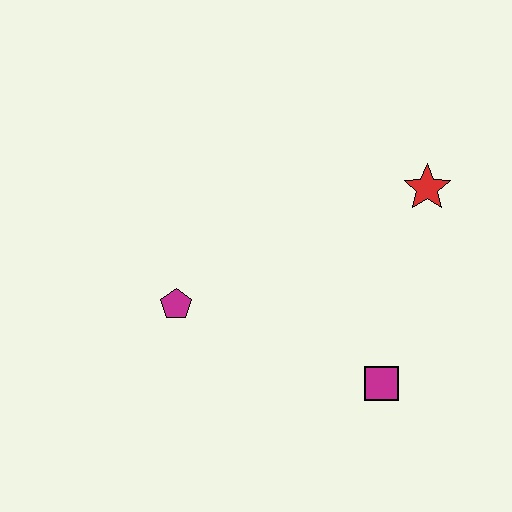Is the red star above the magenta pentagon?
Yes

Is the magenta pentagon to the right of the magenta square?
No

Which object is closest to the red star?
The magenta square is closest to the red star.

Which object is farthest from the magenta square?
The magenta pentagon is farthest from the magenta square.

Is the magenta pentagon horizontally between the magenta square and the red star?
No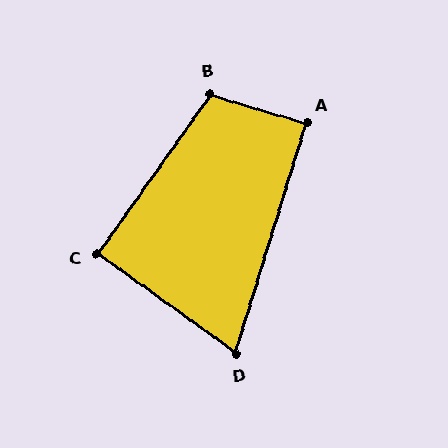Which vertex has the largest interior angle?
B, at approximately 109 degrees.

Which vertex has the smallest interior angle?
D, at approximately 71 degrees.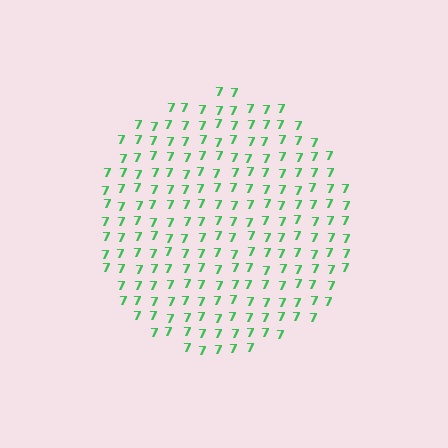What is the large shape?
The large shape is a circle.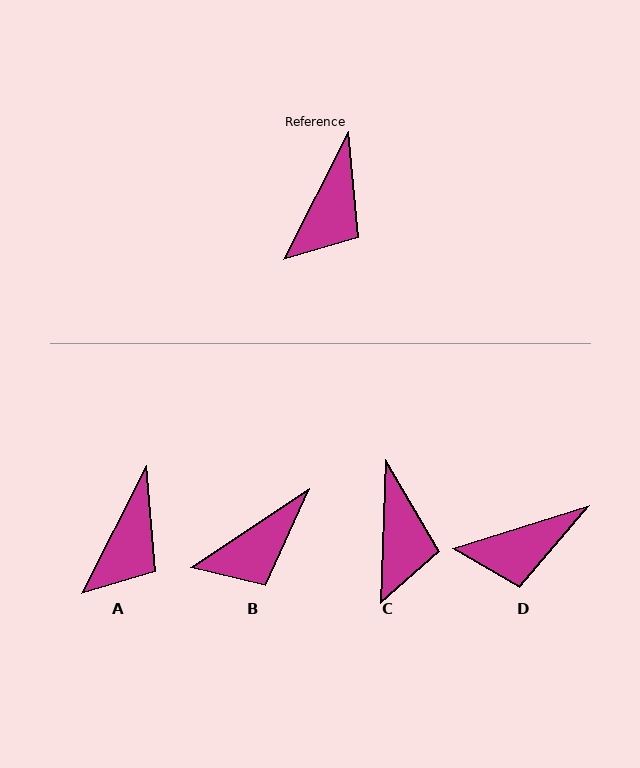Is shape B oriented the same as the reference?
No, it is off by about 29 degrees.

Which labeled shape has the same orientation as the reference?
A.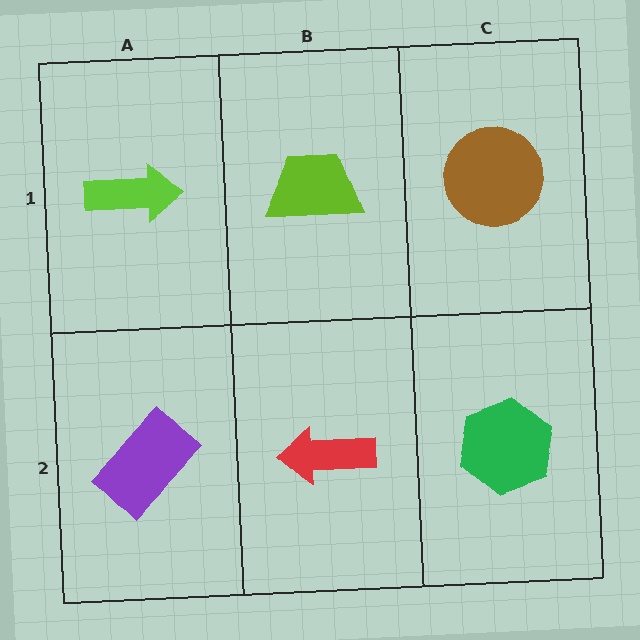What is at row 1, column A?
A lime arrow.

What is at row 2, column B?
A red arrow.